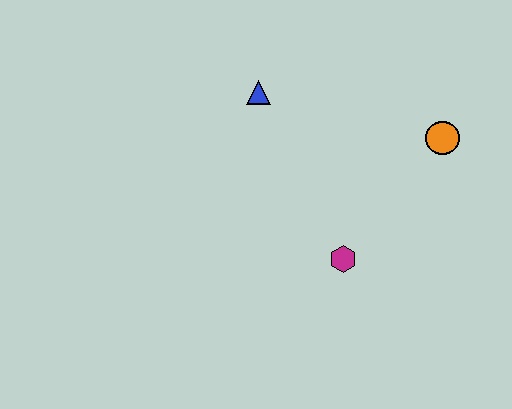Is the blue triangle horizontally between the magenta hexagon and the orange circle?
No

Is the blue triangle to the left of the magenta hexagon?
Yes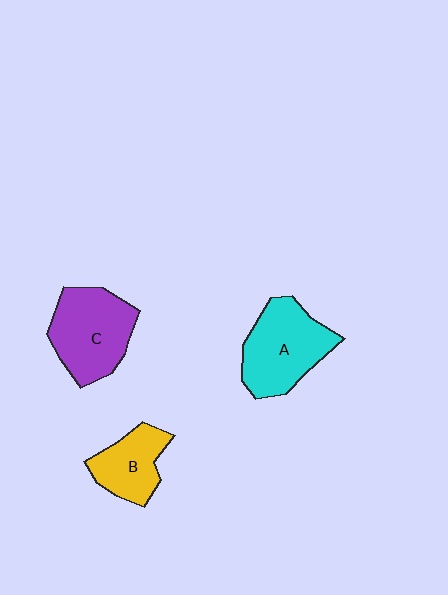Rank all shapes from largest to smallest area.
From largest to smallest: A (cyan), C (purple), B (yellow).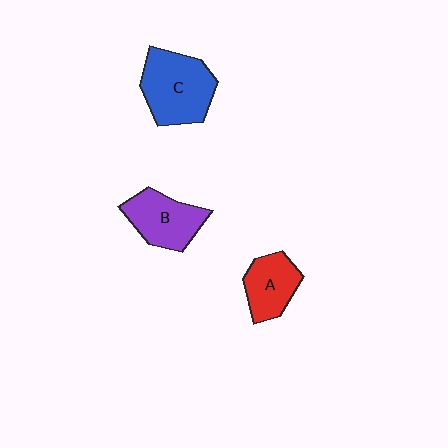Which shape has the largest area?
Shape C (blue).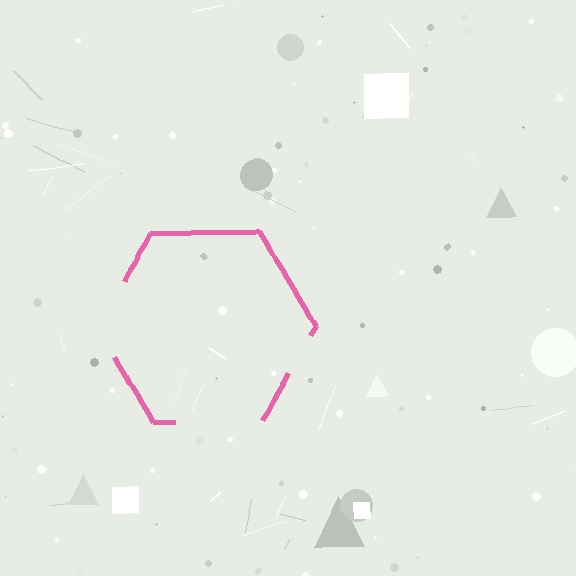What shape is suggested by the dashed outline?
The dashed outline suggests a hexagon.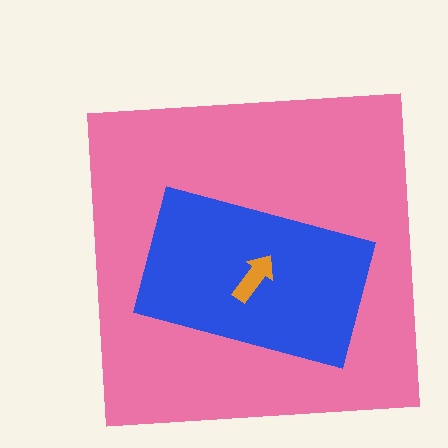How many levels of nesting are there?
3.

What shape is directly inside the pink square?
The blue rectangle.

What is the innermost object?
The orange arrow.